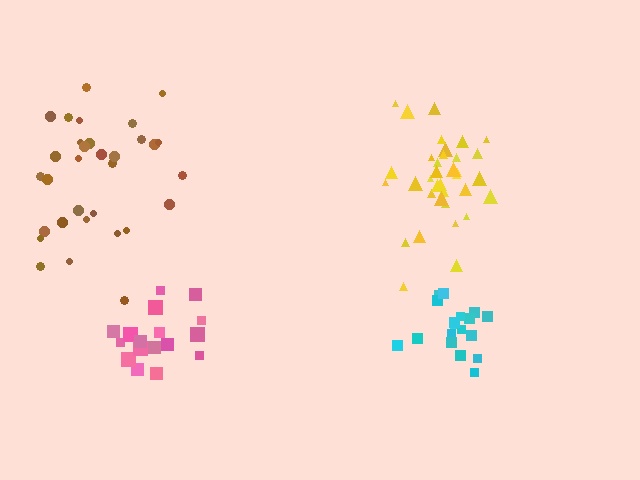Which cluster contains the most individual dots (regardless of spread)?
Yellow (35).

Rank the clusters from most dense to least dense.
cyan, yellow, pink, brown.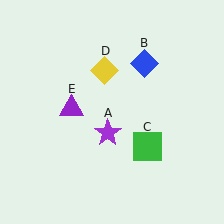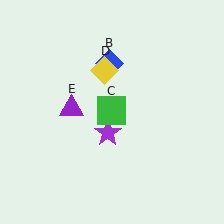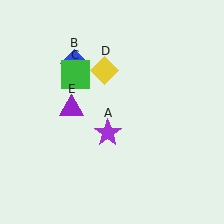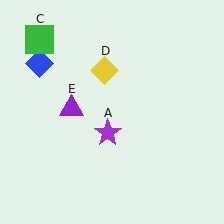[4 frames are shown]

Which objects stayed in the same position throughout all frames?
Purple star (object A) and yellow diamond (object D) and purple triangle (object E) remained stationary.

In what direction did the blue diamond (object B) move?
The blue diamond (object B) moved left.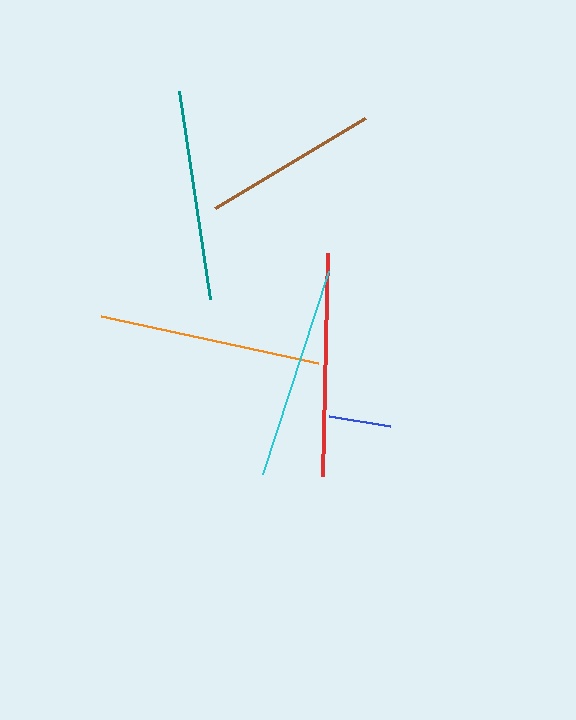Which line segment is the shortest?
The blue line is the shortest at approximately 62 pixels.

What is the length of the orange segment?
The orange segment is approximately 222 pixels long.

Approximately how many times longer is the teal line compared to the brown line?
The teal line is approximately 1.2 times the length of the brown line.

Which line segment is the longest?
The red line is the longest at approximately 223 pixels.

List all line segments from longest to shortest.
From longest to shortest: red, orange, cyan, teal, brown, blue.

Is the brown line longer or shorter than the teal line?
The teal line is longer than the brown line.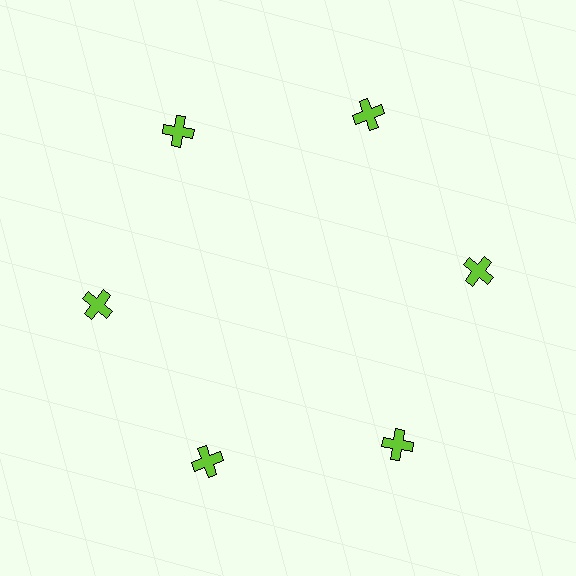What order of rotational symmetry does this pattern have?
This pattern has 6-fold rotational symmetry.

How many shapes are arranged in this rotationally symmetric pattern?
There are 6 shapes, arranged in 6 groups of 1.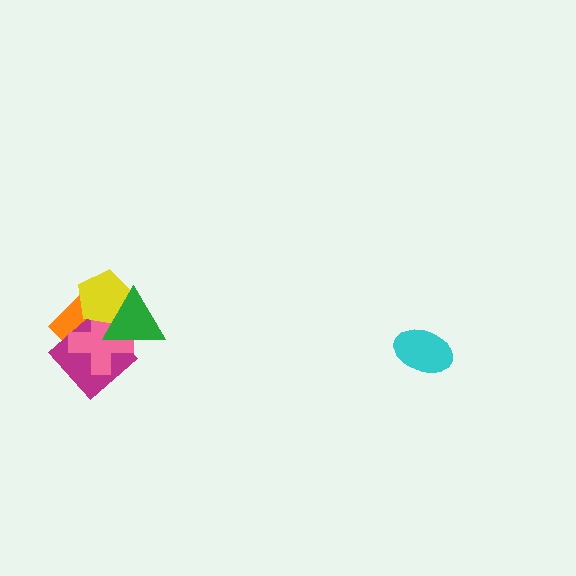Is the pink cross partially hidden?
Yes, it is partially covered by another shape.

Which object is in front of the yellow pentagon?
The green triangle is in front of the yellow pentagon.